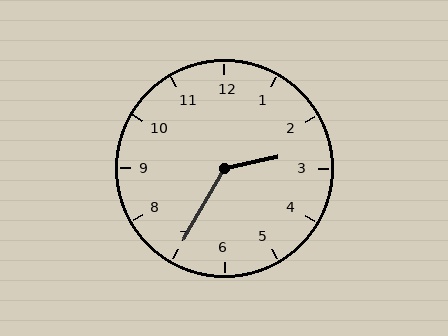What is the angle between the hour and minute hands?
Approximately 132 degrees.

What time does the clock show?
2:35.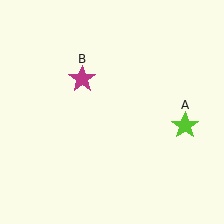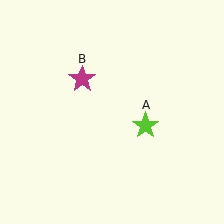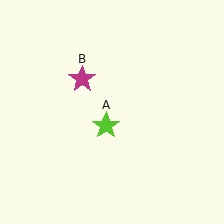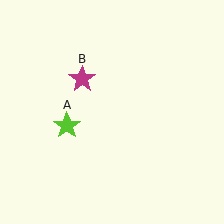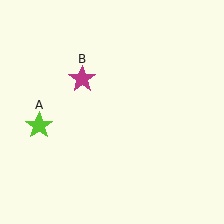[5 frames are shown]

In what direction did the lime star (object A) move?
The lime star (object A) moved left.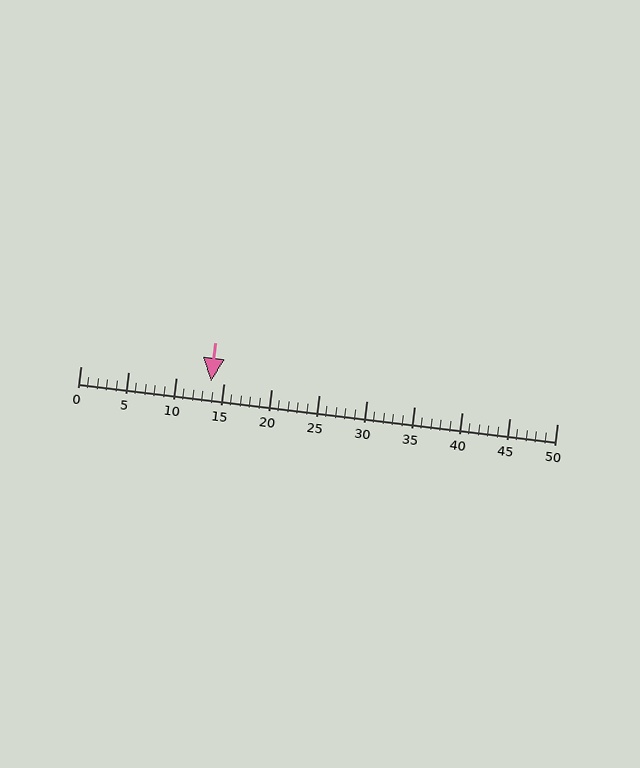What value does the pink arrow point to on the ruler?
The pink arrow points to approximately 14.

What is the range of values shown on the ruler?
The ruler shows values from 0 to 50.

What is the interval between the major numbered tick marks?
The major tick marks are spaced 5 units apart.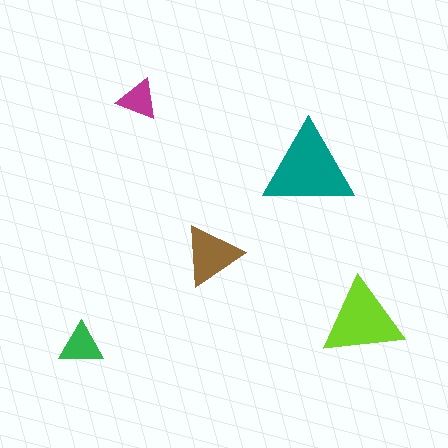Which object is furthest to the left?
The green triangle is leftmost.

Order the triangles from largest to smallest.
the teal one, the lime one, the brown one, the green one, the magenta one.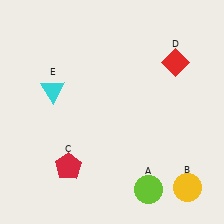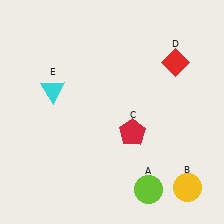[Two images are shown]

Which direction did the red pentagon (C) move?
The red pentagon (C) moved right.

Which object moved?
The red pentagon (C) moved right.